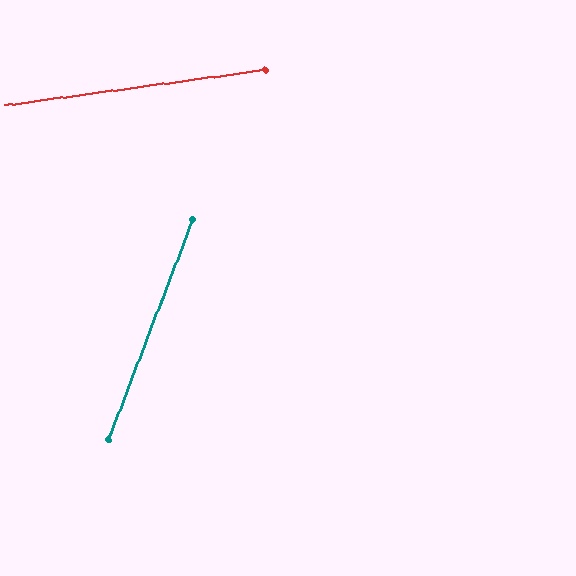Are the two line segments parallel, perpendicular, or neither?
Neither parallel nor perpendicular — they differ by about 61°.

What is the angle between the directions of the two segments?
Approximately 61 degrees.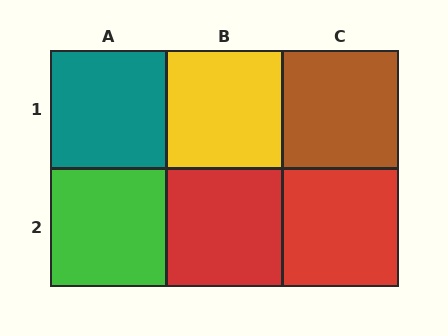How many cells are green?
1 cell is green.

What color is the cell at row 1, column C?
Brown.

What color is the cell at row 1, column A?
Teal.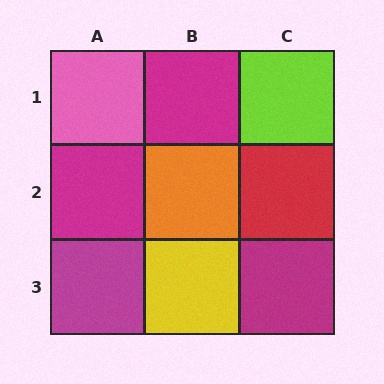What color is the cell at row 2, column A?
Magenta.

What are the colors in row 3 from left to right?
Magenta, yellow, magenta.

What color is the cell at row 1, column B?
Magenta.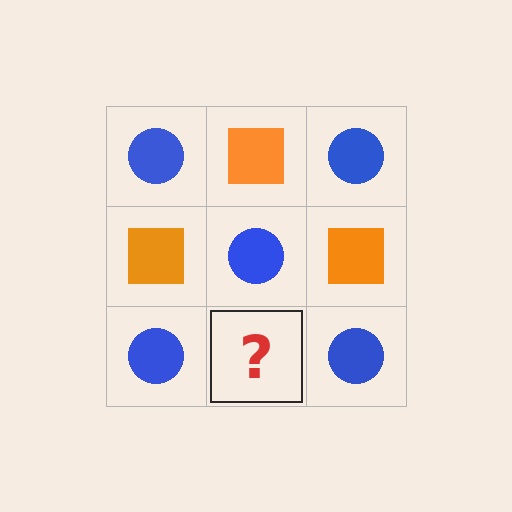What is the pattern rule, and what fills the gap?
The rule is that it alternates blue circle and orange square in a checkerboard pattern. The gap should be filled with an orange square.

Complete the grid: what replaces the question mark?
The question mark should be replaced with an orange square.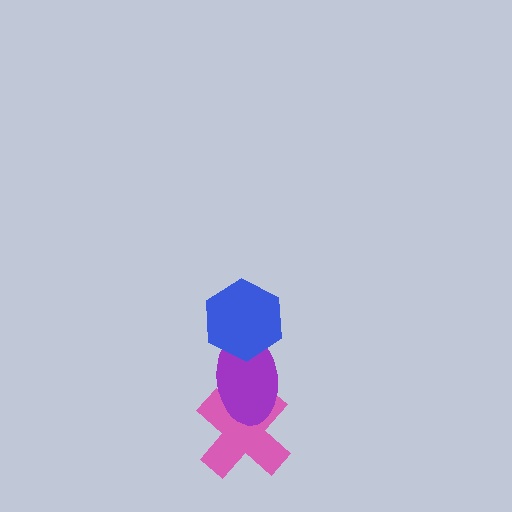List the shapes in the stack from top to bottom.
From top to bottom: the blue hexagon, the purple ellipse, the pink cross.